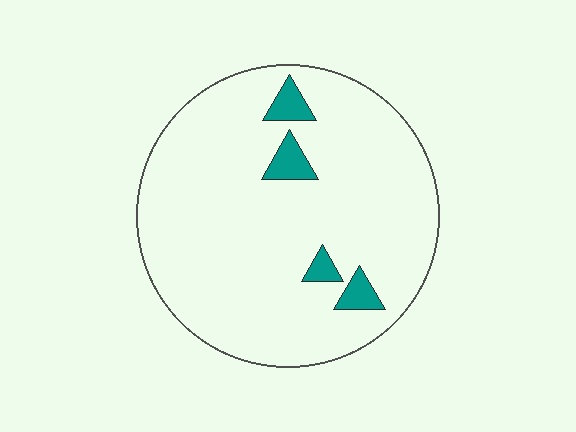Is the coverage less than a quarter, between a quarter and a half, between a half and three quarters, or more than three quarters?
Less than a quarter.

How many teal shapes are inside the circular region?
4.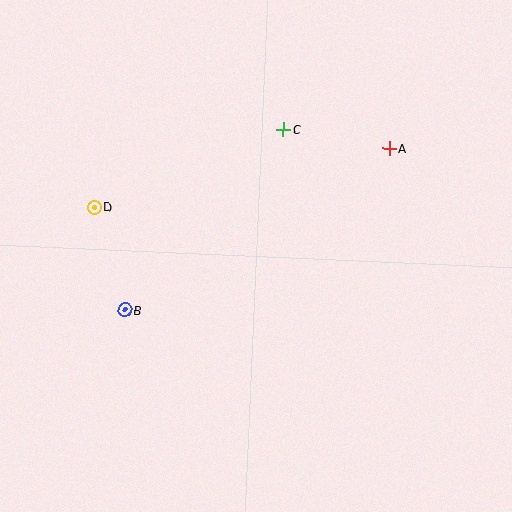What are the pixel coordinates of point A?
Point A is at (389, 149).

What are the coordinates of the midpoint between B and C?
The midpoint between B and C is at (204, 220).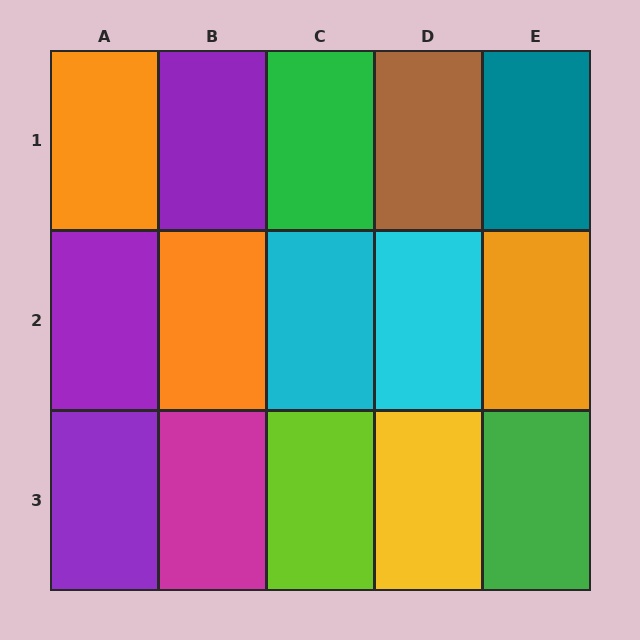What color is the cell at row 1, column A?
Orange.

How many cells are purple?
3 cells are purple.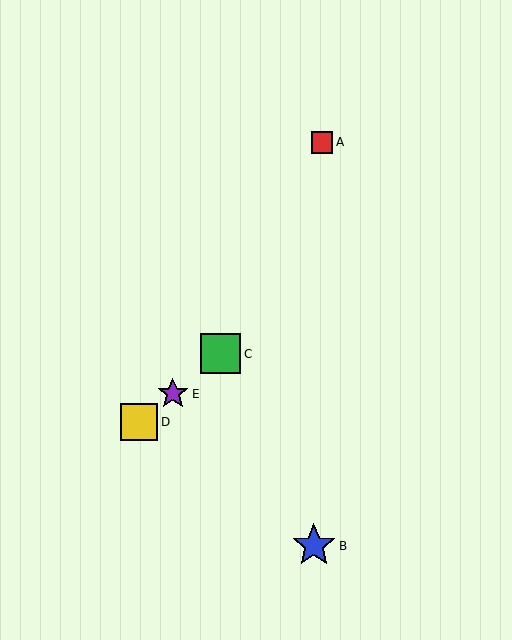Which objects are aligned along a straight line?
Objects C, D, E are aligned along a straight line.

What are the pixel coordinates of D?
Object D is at (139, 422).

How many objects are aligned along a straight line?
3 objects (C, D, E) are aligned along a straight line.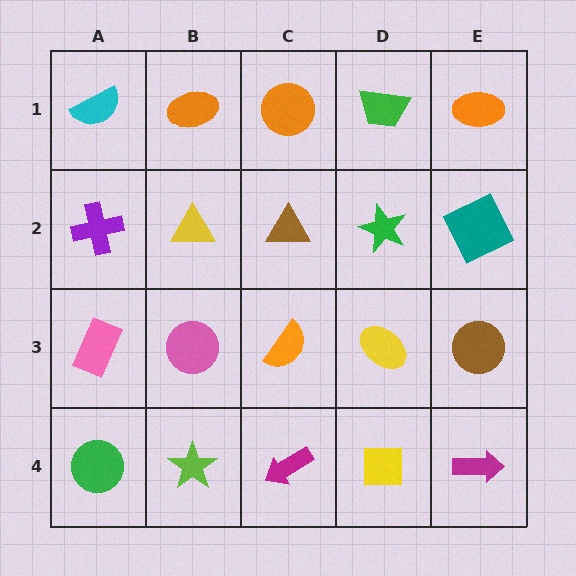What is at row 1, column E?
An orange ellipse.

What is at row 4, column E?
A magenta arrow.